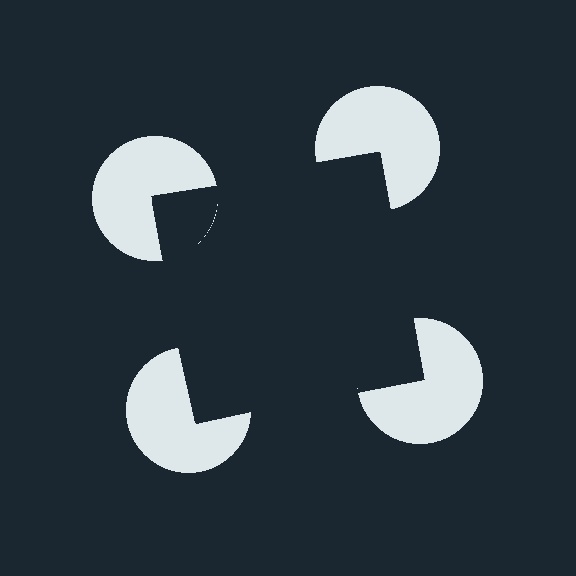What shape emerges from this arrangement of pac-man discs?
An illusory square — its edges are inferred from the aligned wedge cuts in the pac-man discs, not physically drawn.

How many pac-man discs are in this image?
There are 4 — one at each vertex of the illusory square.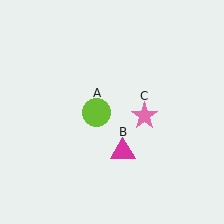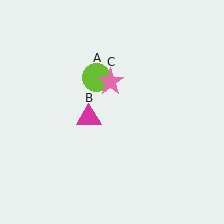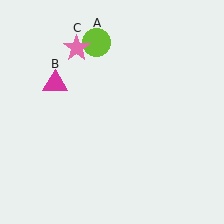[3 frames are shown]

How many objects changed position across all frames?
3 objects changed position: lime circle (object A), magenta triangle (object B), pink star (object C).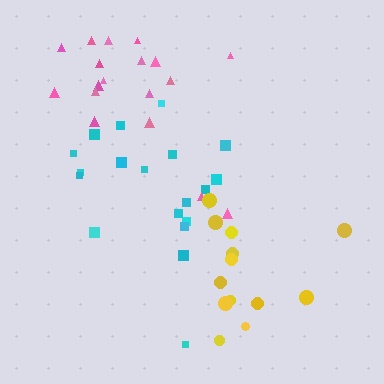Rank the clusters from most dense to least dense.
cyan, pink, yellow.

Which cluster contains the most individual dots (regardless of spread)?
Cyan (19).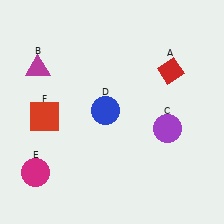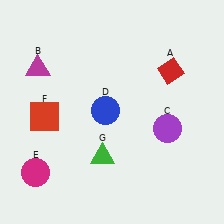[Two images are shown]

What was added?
A green triangle (G) was added in Image 2.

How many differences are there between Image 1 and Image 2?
There is 1 difference between the two images.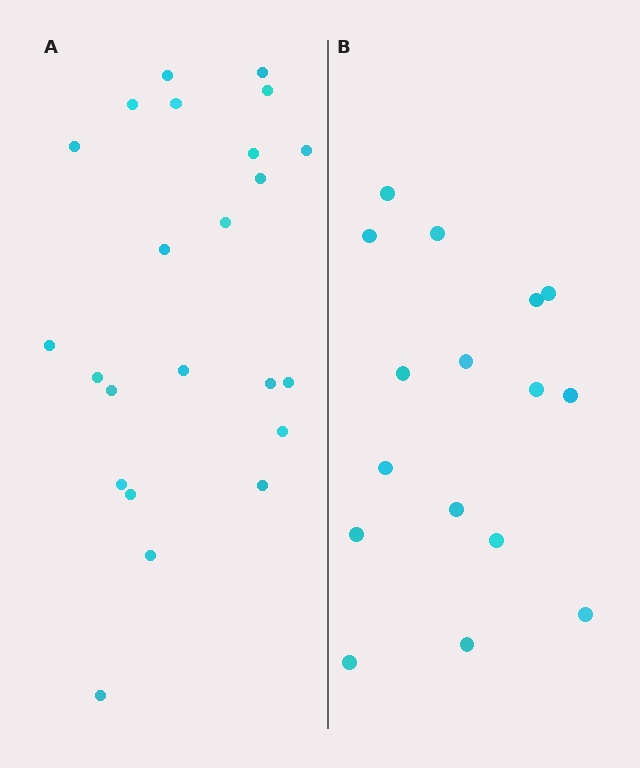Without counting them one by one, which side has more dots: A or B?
Region A (the left region) has more dots.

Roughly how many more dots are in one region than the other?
Region A has roughly 8 or so more dots than region B.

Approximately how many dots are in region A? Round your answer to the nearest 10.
About 20 dots. (The exact count is 23, which rounds to 20.)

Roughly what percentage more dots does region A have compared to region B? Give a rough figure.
About 45% more.